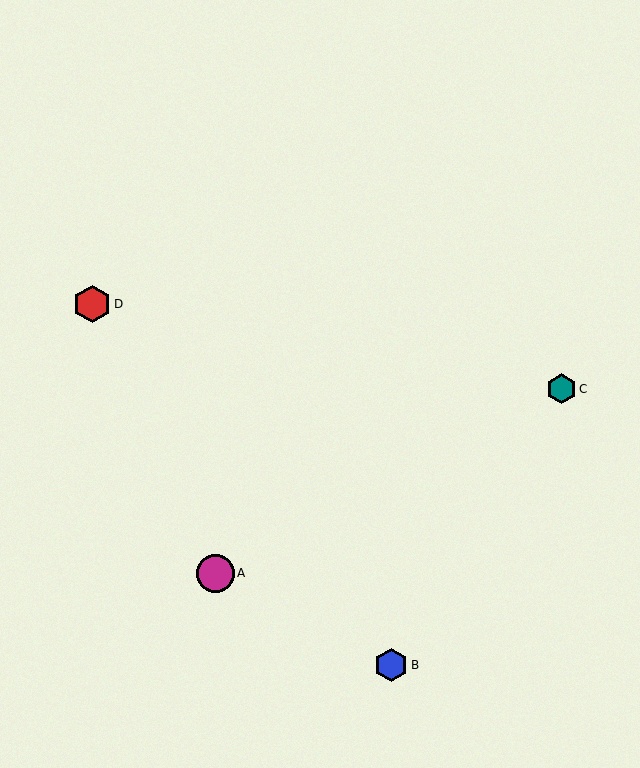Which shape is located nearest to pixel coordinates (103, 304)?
The red hexagon (labeled D) at (92, 304) is nearest to that location.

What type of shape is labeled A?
Shape A is a magenta circle.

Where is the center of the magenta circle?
The center of the magenta circle is at (216, 573).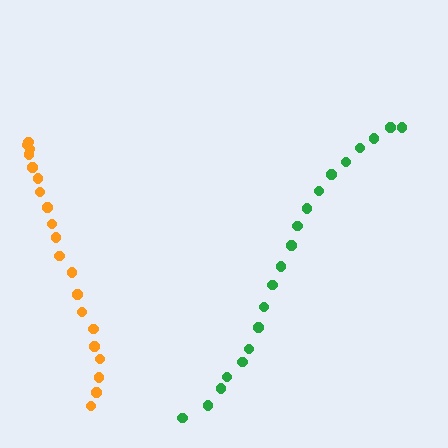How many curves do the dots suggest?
There are 2 distinct paths.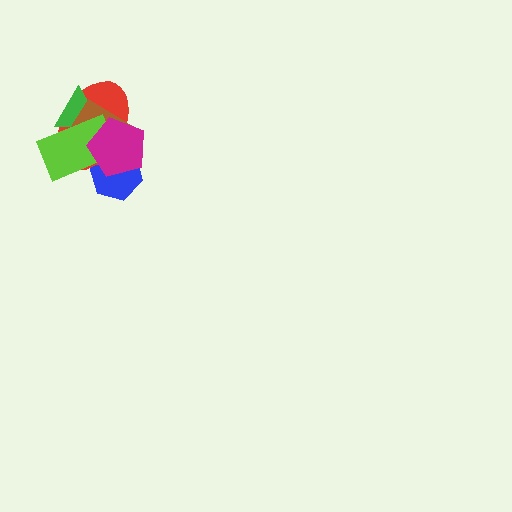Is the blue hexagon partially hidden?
Yes, it is partially covered by another shape.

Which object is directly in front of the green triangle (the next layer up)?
The brown rectangle is directly in front of the green triangle.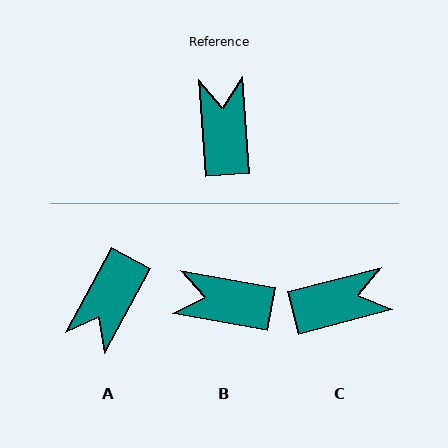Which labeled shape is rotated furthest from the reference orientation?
A, about 147 degrees away.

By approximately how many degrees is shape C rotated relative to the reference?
Approximately 80 degrees clockwise.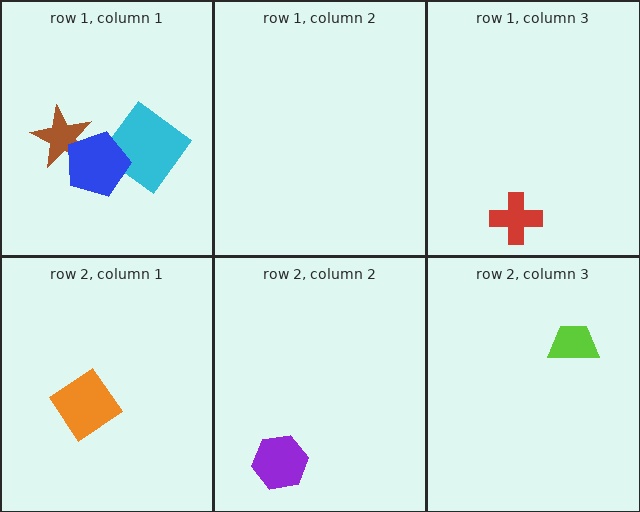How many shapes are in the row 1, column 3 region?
1.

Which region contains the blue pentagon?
The row 1, column 1 region.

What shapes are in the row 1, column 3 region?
The red cross.